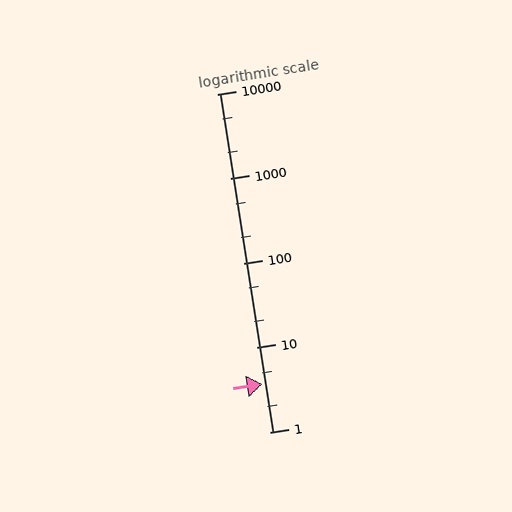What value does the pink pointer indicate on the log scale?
The pointer indicates approximately 3.7.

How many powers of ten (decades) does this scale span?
The scale spans 4 decades, from 1 to 10000.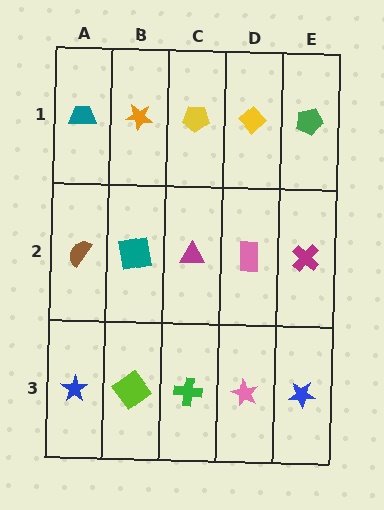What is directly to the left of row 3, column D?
A green cross.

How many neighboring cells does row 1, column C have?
3.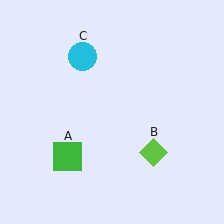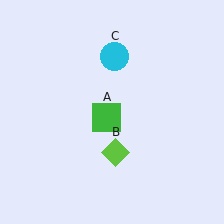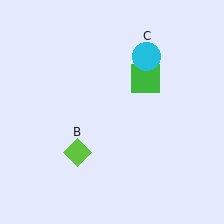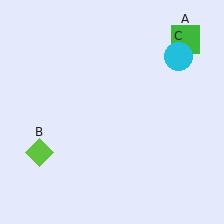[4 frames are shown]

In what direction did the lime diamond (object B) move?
The lime diamond (object B) moved left.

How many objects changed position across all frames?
3 objects changed position: green square (object A), lime diamond (object B), cyan circle (object C).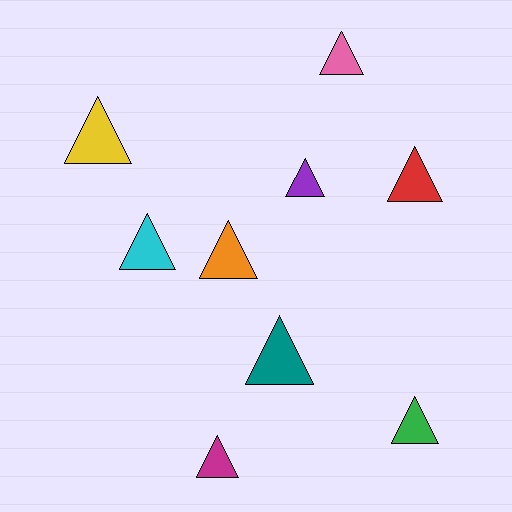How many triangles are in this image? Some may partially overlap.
There are 9 triangles.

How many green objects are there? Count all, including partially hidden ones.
There is 1 green object.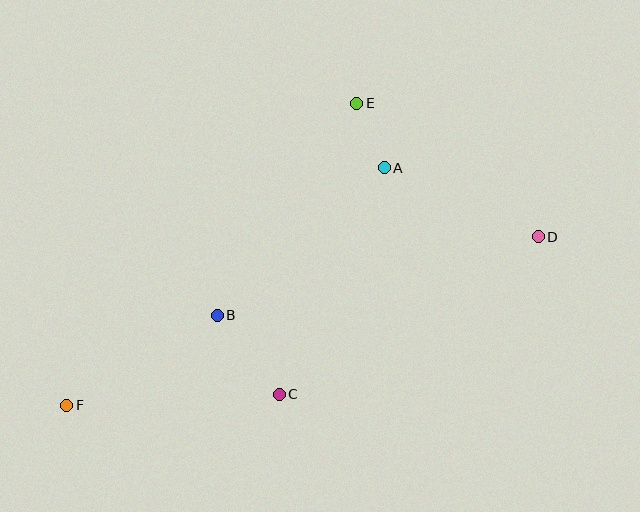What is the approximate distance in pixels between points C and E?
The distance between C and E is approximately 302 pixels.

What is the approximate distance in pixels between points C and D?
The distance between C and D is approximately 303 pixels.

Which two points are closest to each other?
Points A and E are closest to each other.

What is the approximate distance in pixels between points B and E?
The distance between B and E is approximately 254 pixels.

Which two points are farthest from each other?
Points D and F are farthest from each other.